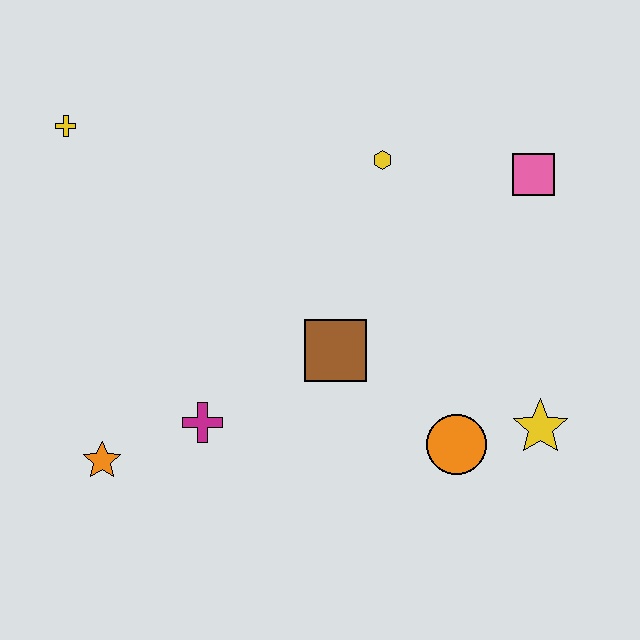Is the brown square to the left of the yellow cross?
No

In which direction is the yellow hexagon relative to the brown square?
The yellow hexagon is above the brown square.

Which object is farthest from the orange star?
The pink square is farthest from the orange star.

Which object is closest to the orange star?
The magenta cross is closest to the orange star.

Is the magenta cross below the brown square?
Yes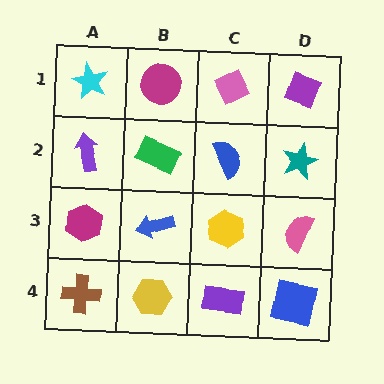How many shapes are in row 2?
4 shapes.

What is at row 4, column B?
A yellow hexagon.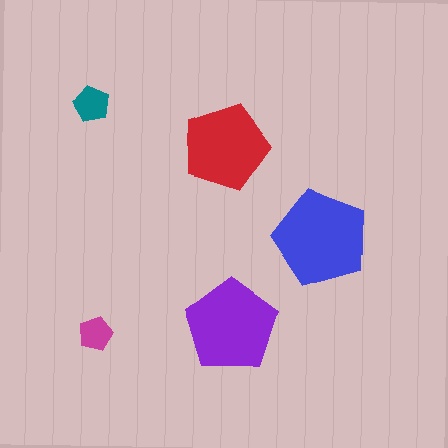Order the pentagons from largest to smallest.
the blue one, the purple one, the red one, the teal one, the magenta one.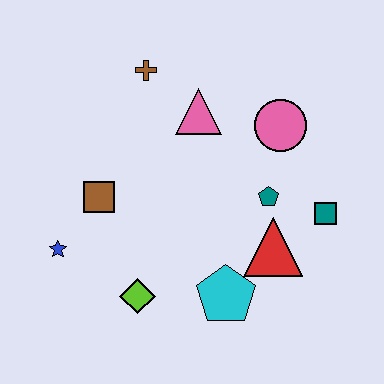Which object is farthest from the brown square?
The teal square is farthest from the brown square.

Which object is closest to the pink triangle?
The brown cross is closest to the pink triangle.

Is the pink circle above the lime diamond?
Yes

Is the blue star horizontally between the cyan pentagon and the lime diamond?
No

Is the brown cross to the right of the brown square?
Yes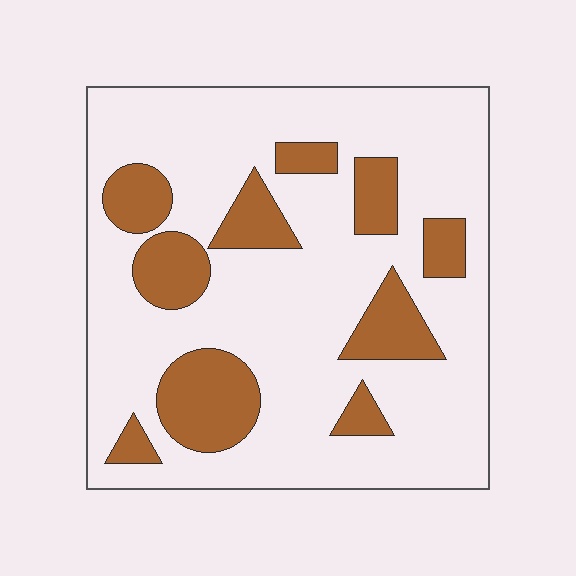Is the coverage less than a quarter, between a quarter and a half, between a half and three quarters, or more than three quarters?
Less than a quarter.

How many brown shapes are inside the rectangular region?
10.